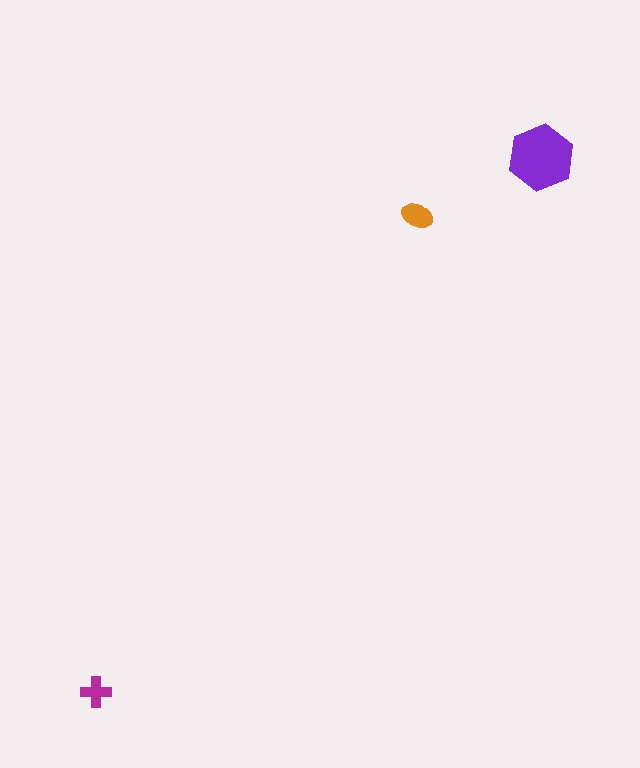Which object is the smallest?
The magenta cross.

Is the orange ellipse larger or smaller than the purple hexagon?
Smaller.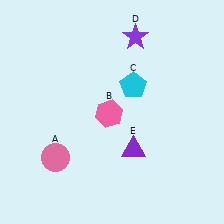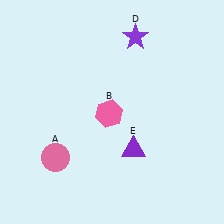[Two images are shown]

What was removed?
The cyan pentagon (C) was removed in Image 2.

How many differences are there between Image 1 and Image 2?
There is 1 difference between the two images.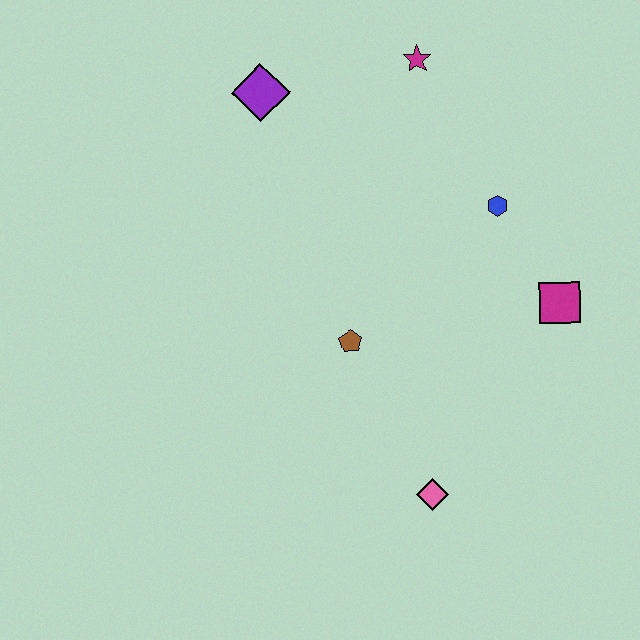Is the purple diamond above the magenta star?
No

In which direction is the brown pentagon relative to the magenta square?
The brown pentagon is to the left of the magenta square.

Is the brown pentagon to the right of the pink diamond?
No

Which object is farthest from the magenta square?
The purple diamond is farthest from the magenta square.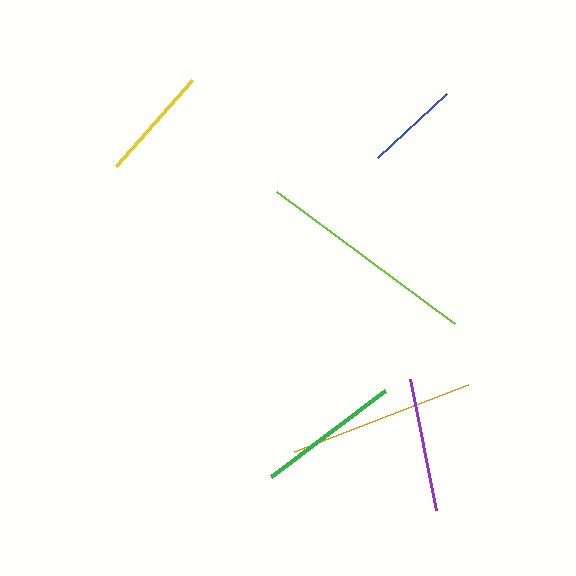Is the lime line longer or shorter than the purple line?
The lime line is longer than the purple line.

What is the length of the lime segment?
The lime segment is approximately 221 pixels long.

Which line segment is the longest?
The lime line is the longest at approximately 221 pixels.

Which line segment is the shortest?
The blue line is the shortest at approximately 94 pixels.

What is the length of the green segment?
The green segment is approximately 143 pixels long.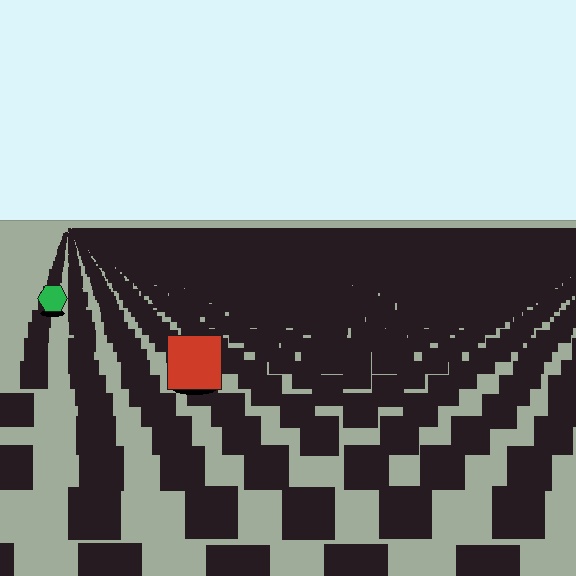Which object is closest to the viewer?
The red square is closest. The texture marks near it are larger and more spread out.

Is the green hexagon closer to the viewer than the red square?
No. The red square is closer — you can tell from the texture gradient: the ground texture is coarser near it.